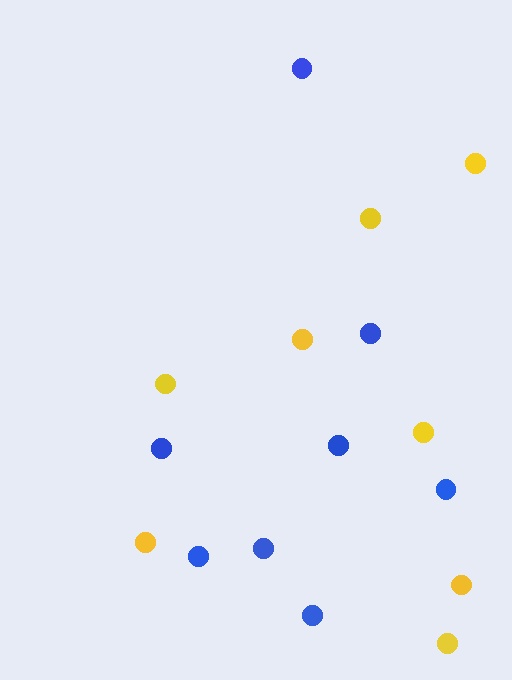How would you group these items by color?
There are 2 groups: one group of yellow circles (8) and one group of blue circles (8).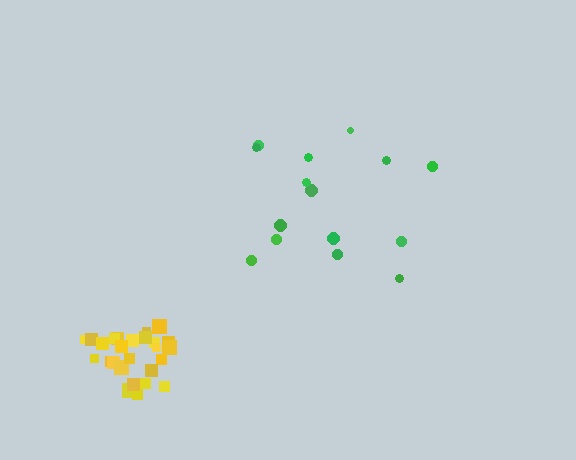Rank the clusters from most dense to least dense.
yellow, green.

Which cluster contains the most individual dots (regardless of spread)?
Yellow (26).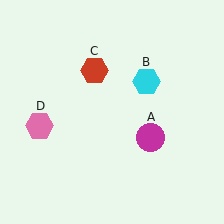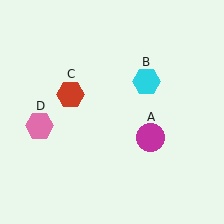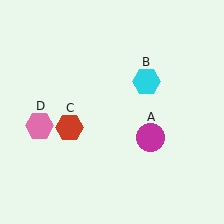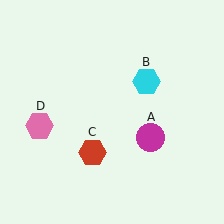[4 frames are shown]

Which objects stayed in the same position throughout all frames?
Magenta circle (object A) and cyan hexagon (object B) and pink hexagon (object D) remained stationary.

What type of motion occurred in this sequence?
The red hexagon (object C) rotated counterclockwise around the center of the scene.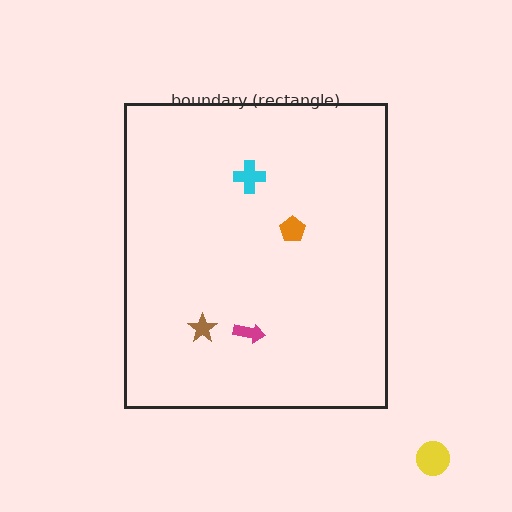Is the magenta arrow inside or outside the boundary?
Inside.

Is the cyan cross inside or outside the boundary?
Inside.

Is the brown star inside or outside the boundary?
Inside.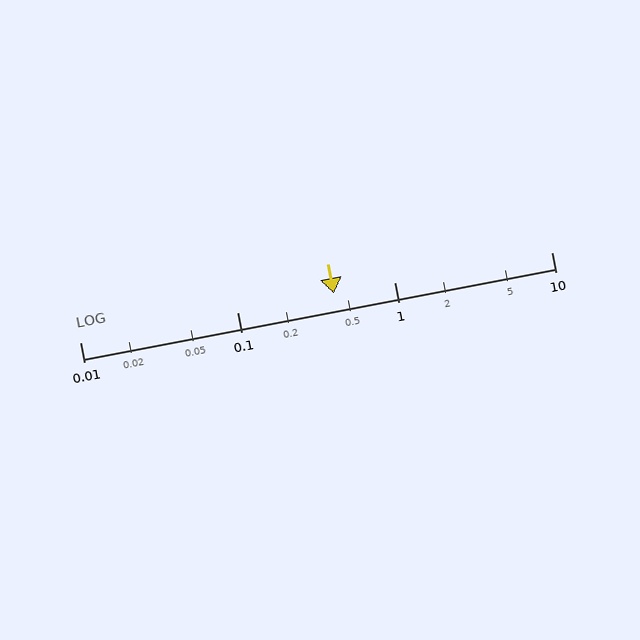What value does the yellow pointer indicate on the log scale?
The pointer indicates approximately 0.41.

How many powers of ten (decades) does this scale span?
The scale spans 3 decades, from 0.01 to 10.